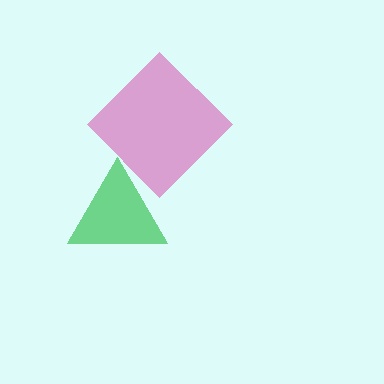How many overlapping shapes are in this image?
There are 2 overlapping shapes in the image.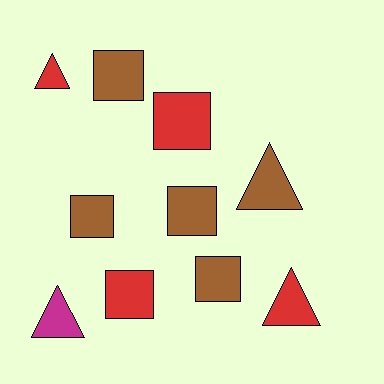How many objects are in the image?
There are 10 objects.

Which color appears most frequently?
Brown, with 5 objects.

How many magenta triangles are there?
There is 1 magenta triangle.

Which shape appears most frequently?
Square, with 6 objects.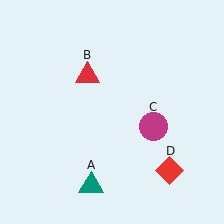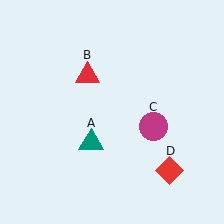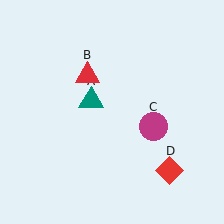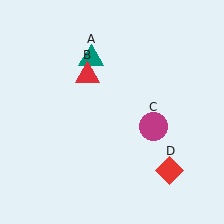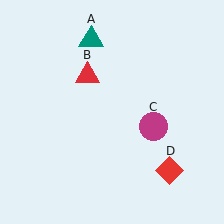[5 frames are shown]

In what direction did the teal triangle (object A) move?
The teal triangle (object A) moved up.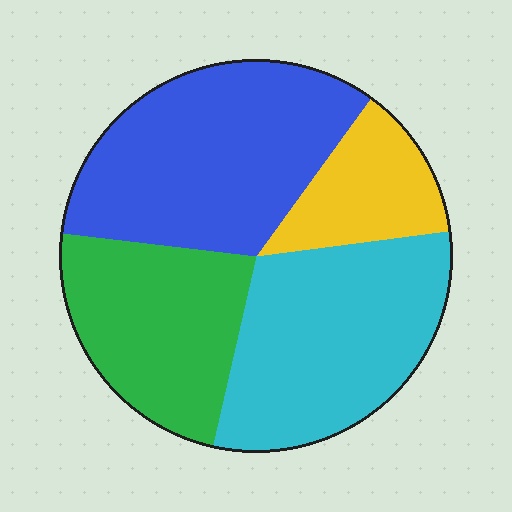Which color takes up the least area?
Yellow, at roughly 15%.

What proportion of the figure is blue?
Blue takes up about one third (1/3) of the figure.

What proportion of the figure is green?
Green takes up between a sixth and a third of the figure.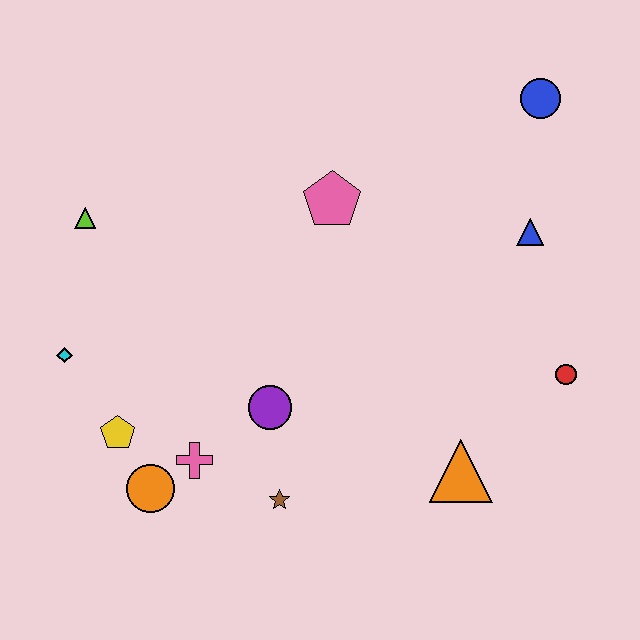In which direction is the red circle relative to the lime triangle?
The red circle is to the right of the lime triangle.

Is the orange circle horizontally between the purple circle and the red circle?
No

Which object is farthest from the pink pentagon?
The orange circle is farthest from the pink pentagon.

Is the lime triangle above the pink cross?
Yes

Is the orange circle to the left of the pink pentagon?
Yes